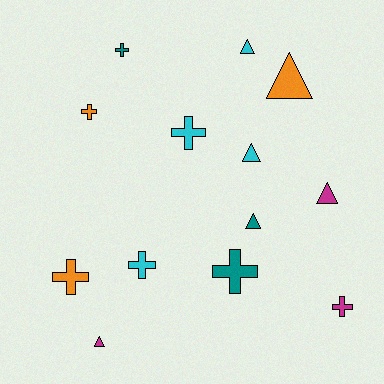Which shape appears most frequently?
Cross, with 7 objects.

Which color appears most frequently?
Cyan, with 4 objects.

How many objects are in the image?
There are 13 objects.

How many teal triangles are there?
There is 1 teal triangle.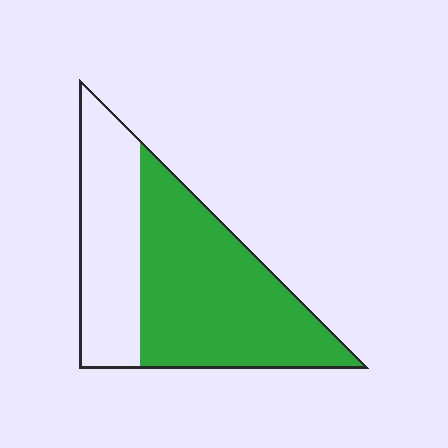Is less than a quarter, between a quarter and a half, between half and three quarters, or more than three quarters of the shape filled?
Between half and three quarters.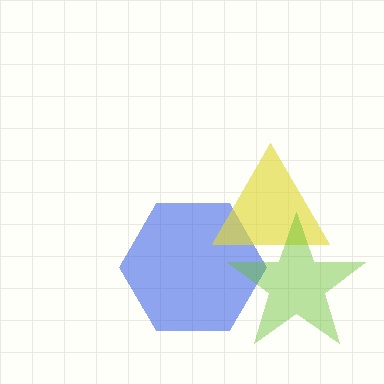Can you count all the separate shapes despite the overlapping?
Yes, there are 3 separate shapes.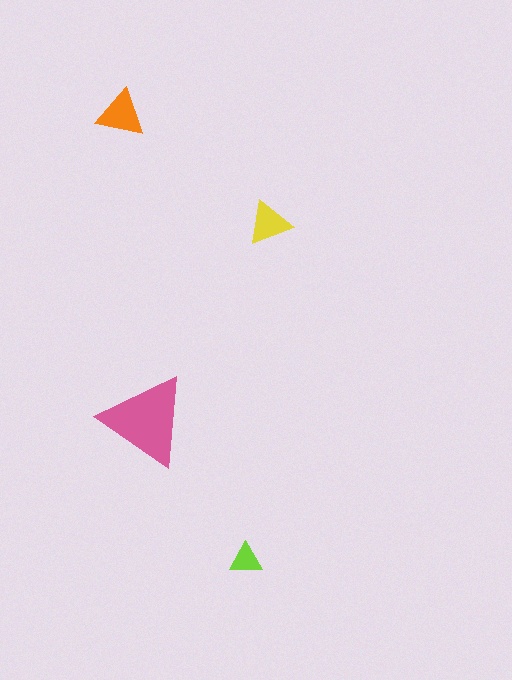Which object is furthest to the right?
The yellow triangle is rightmost.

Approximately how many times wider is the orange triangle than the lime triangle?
About 1.5 times wider.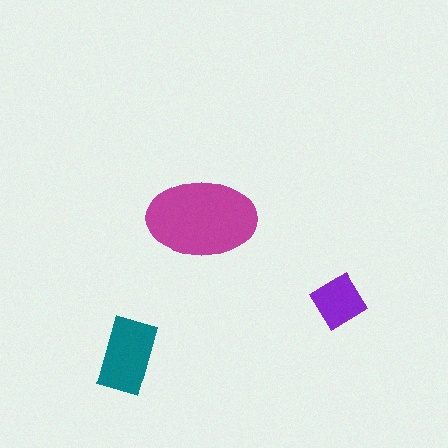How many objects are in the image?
There are 3 objects in the image.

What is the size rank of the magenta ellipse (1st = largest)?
1st.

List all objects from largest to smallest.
The magenta ellipse, the teal rectangle, the purple diamond.